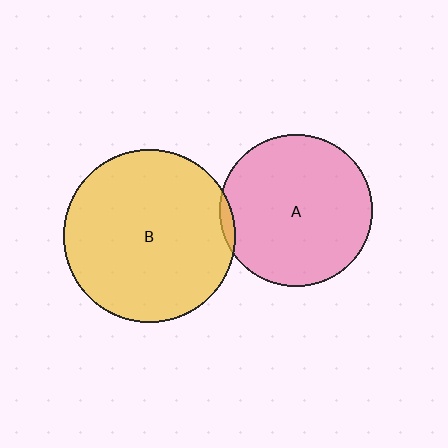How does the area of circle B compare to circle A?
Approximately 1.3 times.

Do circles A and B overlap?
Yes.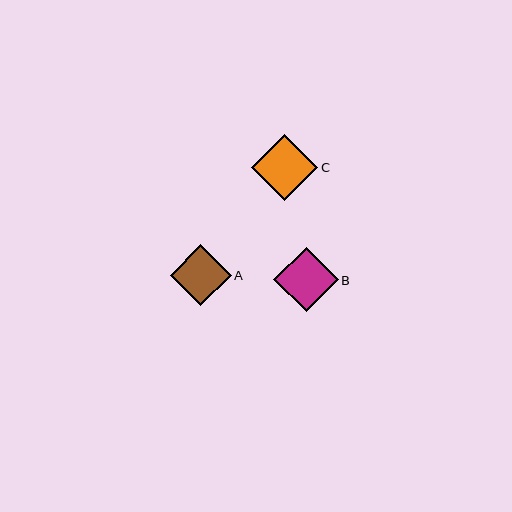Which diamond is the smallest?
Diamond A is the smallest with a size of approximately 61 pixels.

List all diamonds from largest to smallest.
From largest to smallest: C, B, A.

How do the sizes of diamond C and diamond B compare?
Diamond C and diamond B are approximately the same size.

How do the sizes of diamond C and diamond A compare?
Diamond C and diamond A are approximately the same size.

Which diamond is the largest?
Diamond C is the largest with a size of approximately 66 pixels.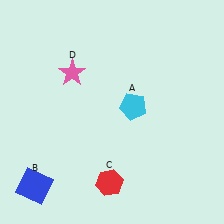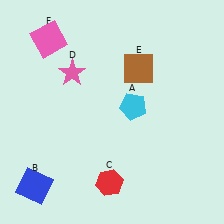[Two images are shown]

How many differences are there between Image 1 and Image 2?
There are 2 differences between the two images.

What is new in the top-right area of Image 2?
A brown square (E) was added in the top-right area of Image 2.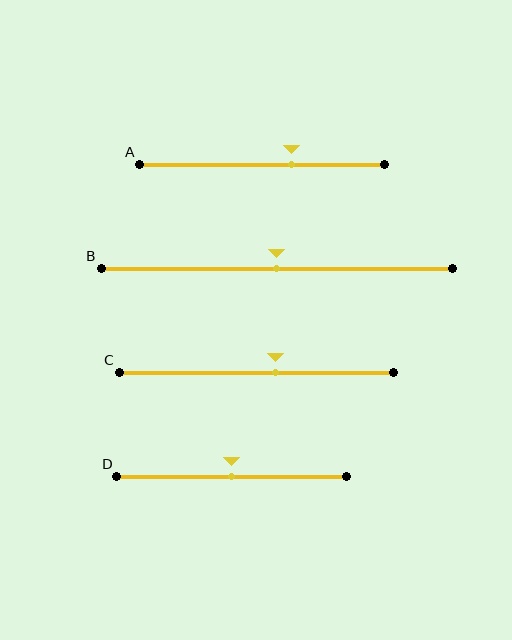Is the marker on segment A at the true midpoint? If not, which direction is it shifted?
No, the marker on segment A is shifted to the right by about 12% of the segment length.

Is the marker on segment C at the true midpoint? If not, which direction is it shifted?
No, the marker on segment C is shifted to the right by about 7% of the segment length.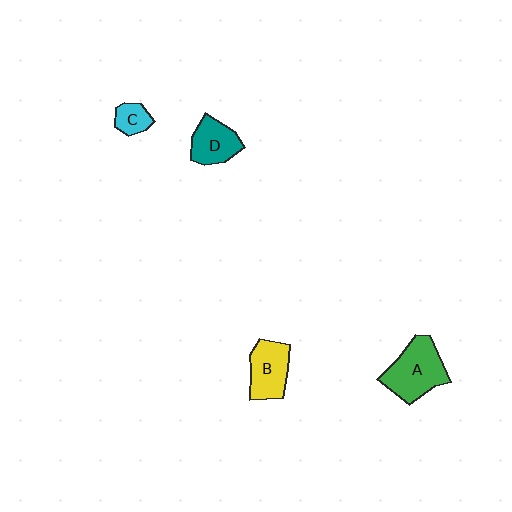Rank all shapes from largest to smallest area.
From largest to smallest: A (green), B (yellow), D (teal), C (cyan).